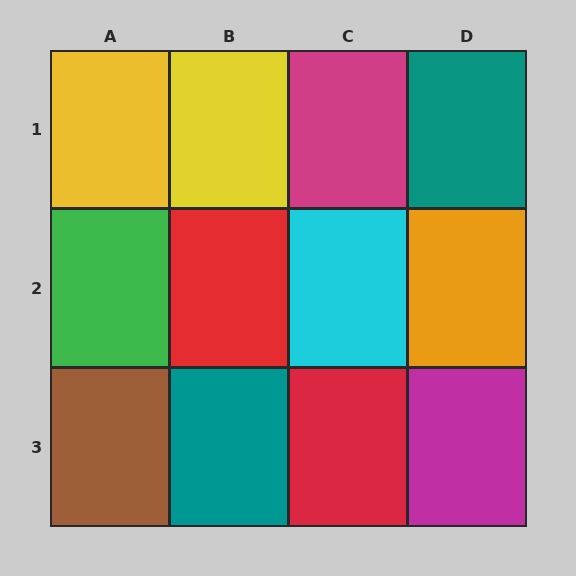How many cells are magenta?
2 cells are magenta.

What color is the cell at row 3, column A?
Brown.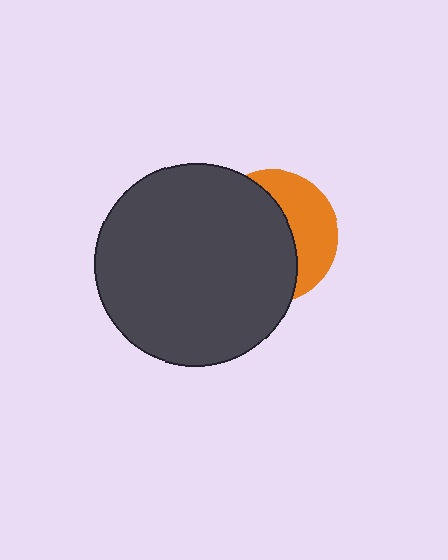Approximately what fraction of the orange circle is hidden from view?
Roughly 62% of the orange circle is hidden behind the dark gray circle.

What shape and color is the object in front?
The object in front is a dark gray circle.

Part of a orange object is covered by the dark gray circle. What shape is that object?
It is a circle.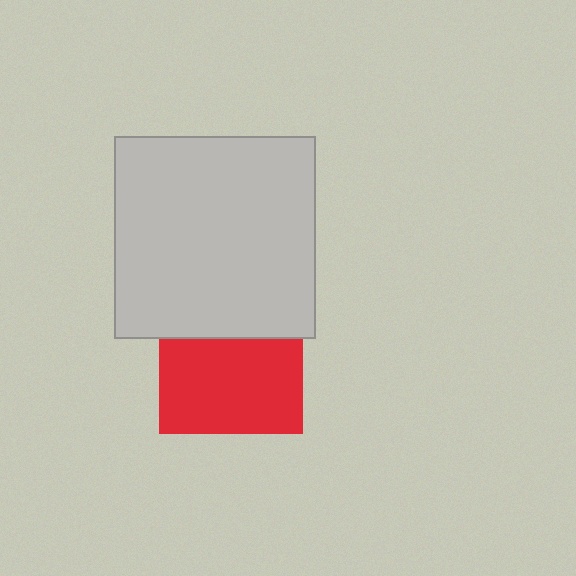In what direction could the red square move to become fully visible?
The red square could move down. That would shift it out from behind the light gray square entirely.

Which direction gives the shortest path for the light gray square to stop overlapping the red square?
Moving up gives the shortest separation.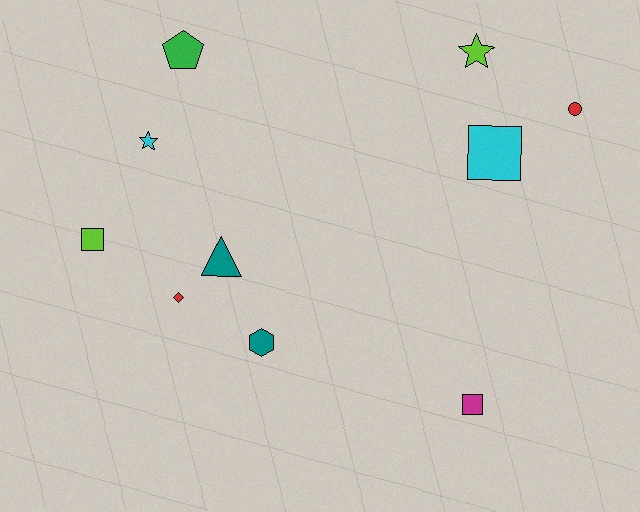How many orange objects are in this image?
There are no orange objects.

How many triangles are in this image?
There is 1 triangle.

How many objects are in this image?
There are 10 objects.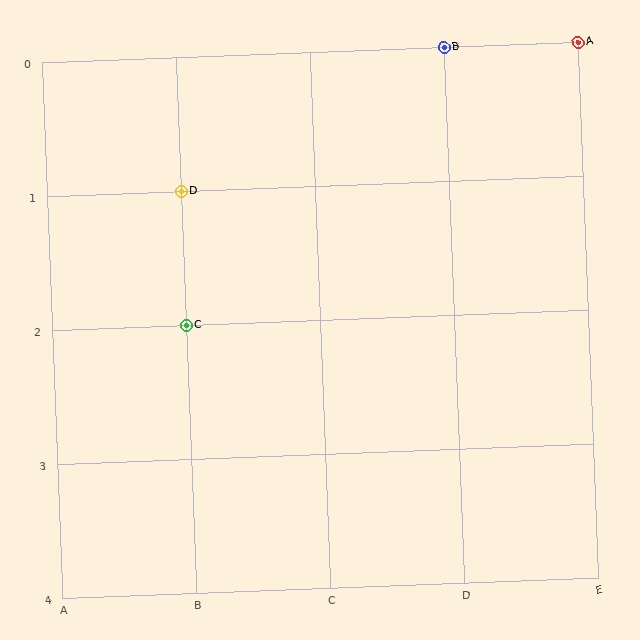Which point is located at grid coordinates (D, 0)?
Point B is at (D, 0).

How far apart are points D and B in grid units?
Points D and B are 2 columns and 1 row apart (about 2.2 grid units diagonally).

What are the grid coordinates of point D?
Point D is at grid coordinates (B, 1).